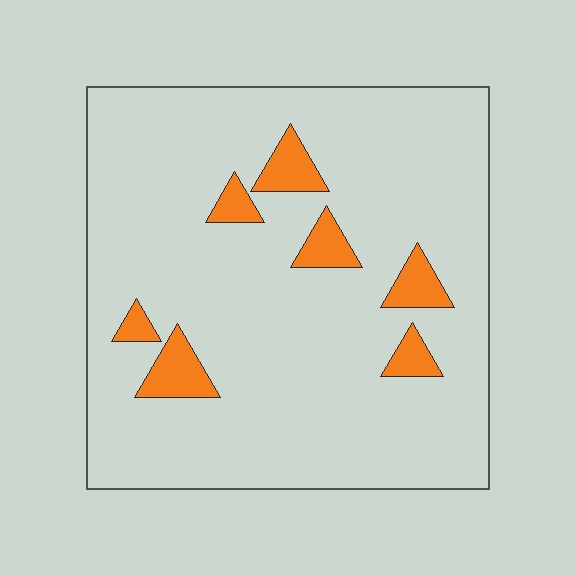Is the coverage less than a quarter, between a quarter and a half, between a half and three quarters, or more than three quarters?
Less than a quarter.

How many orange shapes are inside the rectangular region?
7.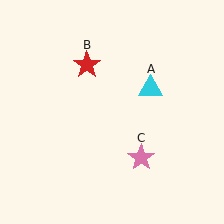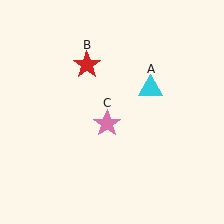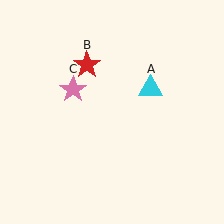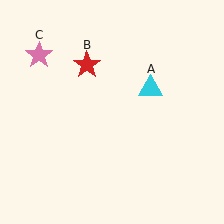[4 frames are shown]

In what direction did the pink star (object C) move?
The pink star (object C) moved up and to the left.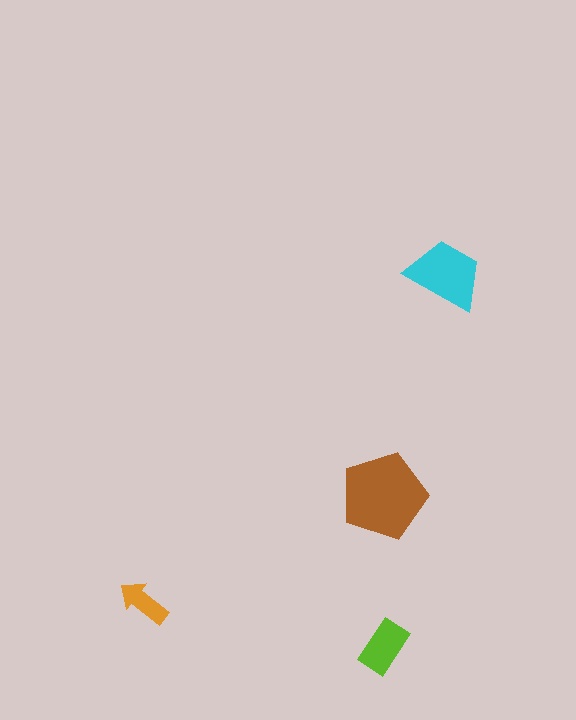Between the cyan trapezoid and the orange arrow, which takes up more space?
The cyan trapezoid.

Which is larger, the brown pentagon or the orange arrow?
The brown pentagon.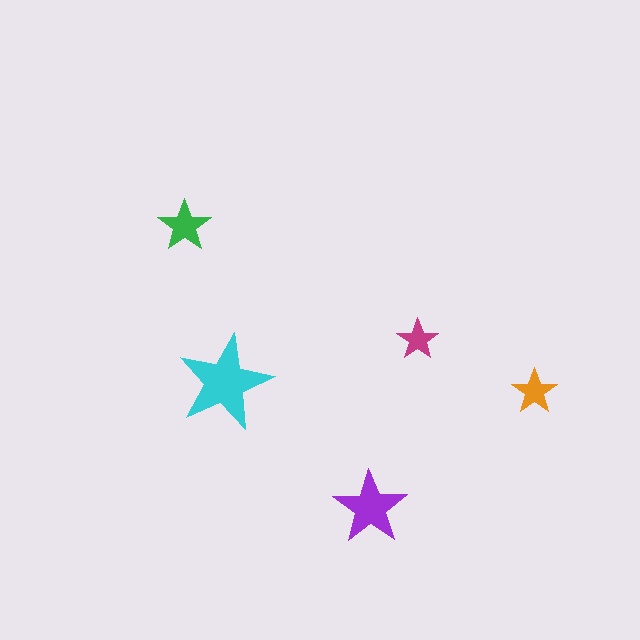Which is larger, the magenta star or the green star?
The green one.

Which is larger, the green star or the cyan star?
The cyan one.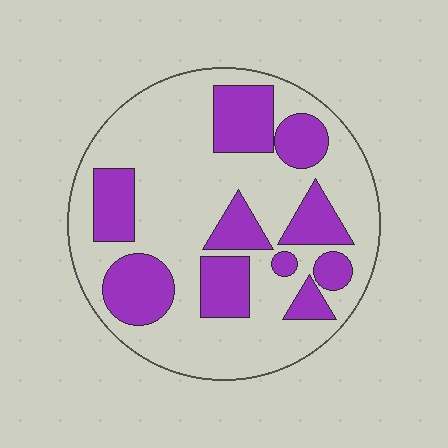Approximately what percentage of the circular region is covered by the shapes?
Approximately 30%.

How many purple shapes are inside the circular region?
10.